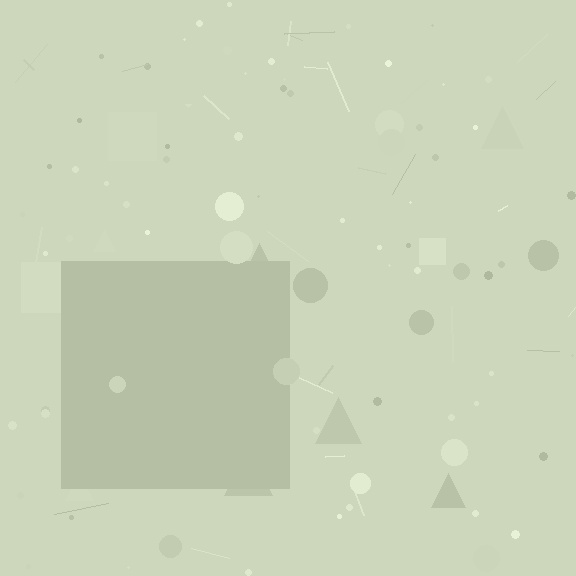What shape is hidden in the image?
A square is hidden in the image.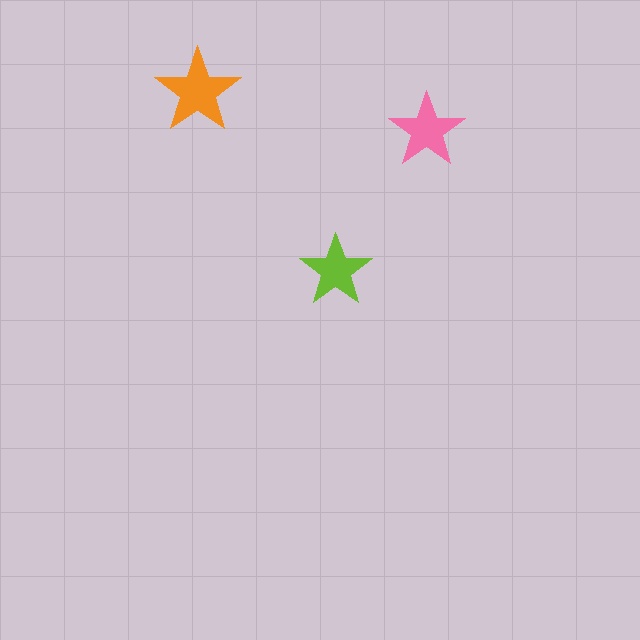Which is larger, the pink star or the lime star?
The pink one.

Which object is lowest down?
The lime star is bottommost.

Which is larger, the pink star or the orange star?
The orange one.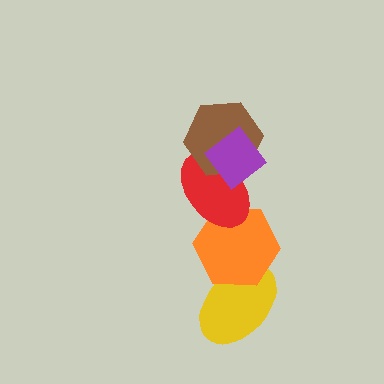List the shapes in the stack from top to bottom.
From top to bottom: the purple diamond, the brown hexagon, the red ellipse, the orange hexagon, the yellow ellipse.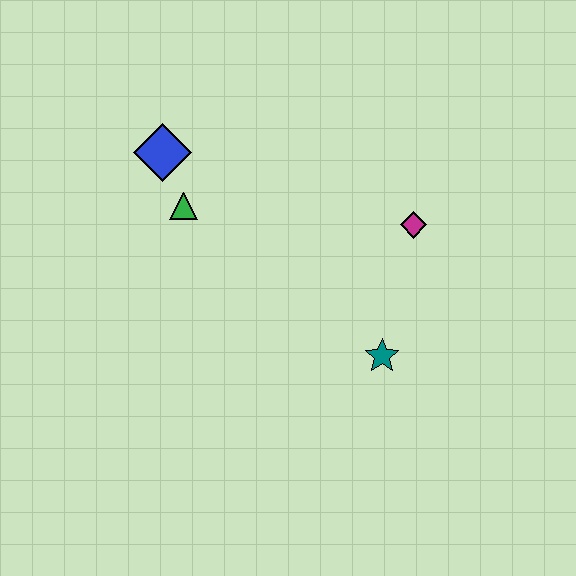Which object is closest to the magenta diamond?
The teal star is closest to the magenta diamond.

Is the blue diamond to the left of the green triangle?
Yes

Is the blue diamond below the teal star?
No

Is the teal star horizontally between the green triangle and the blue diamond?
No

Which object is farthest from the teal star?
The blue diamond is farthest from the teal star.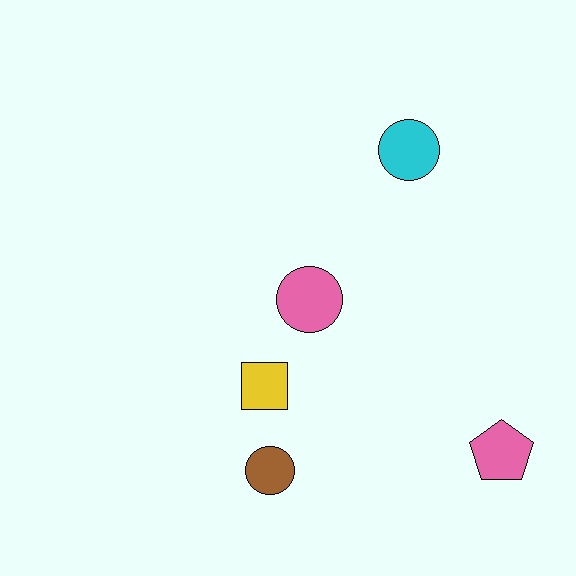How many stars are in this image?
There are no stars.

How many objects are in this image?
There are 5 objects.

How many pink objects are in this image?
There are 2 pink objects.